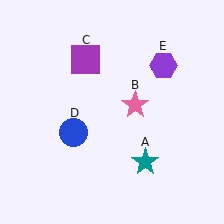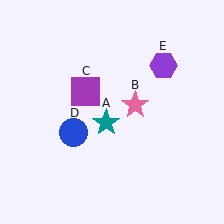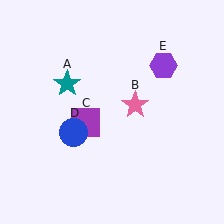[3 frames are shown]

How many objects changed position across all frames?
2 objects changed position: teal star (object A), purple square (object C).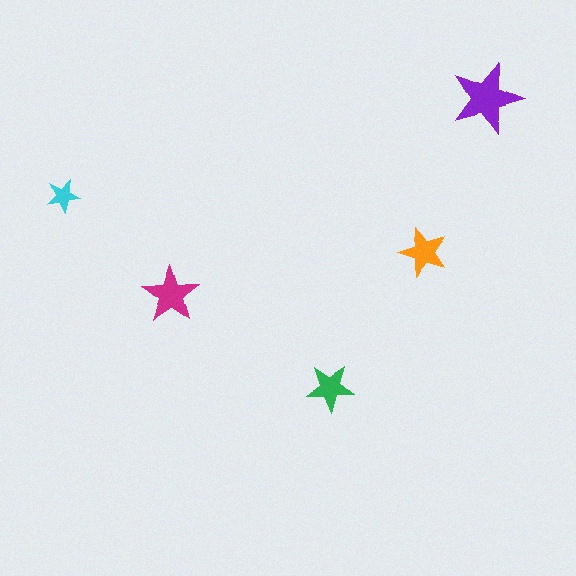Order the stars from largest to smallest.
the purple one, the magenta one, the orange one, the green one, the cyan one.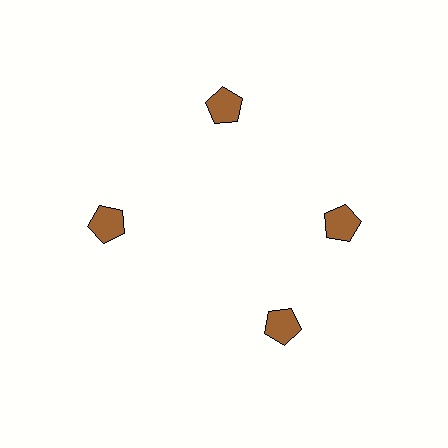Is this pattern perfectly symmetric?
No. The 4 brown pentagons are arranged in a ring, but one element near the 6 o'clock position is rotated out of alignment along the ring, breaking the 4-fold rotational symmetry.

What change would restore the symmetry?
The symmetry would be restored by rotating it back into even spacing with its neighbors so that all 4 pentagons sit at equal angles and equal distance from the center.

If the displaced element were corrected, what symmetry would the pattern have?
It would have 4-fold rotational symmetry — the pattern would map onto itself every 90 degrees.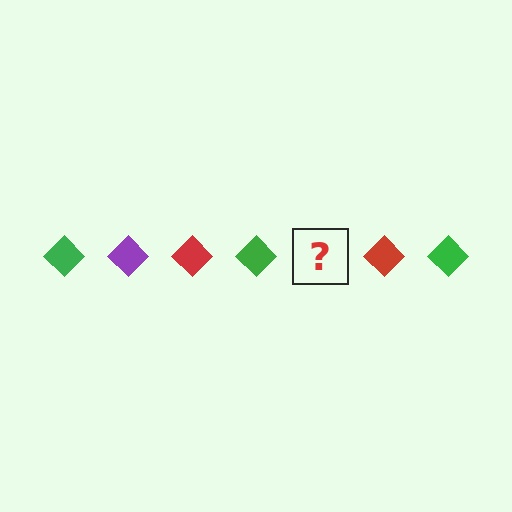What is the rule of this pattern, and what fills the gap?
The rule is that the pattern cycles through green, purple, red diamonds. The gap should be filled with a purple diamond.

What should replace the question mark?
The question mark should be replaced with a purple diamond.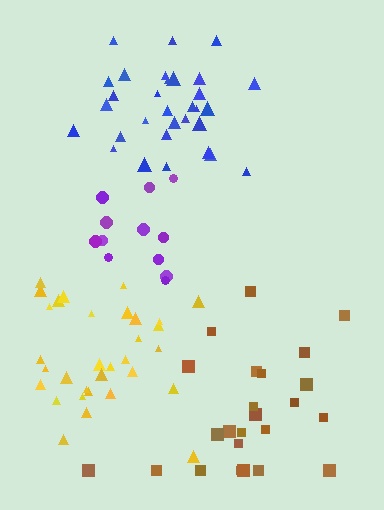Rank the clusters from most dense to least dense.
blue, yellow, brown, purple.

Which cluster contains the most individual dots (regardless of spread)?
Yellow (33).